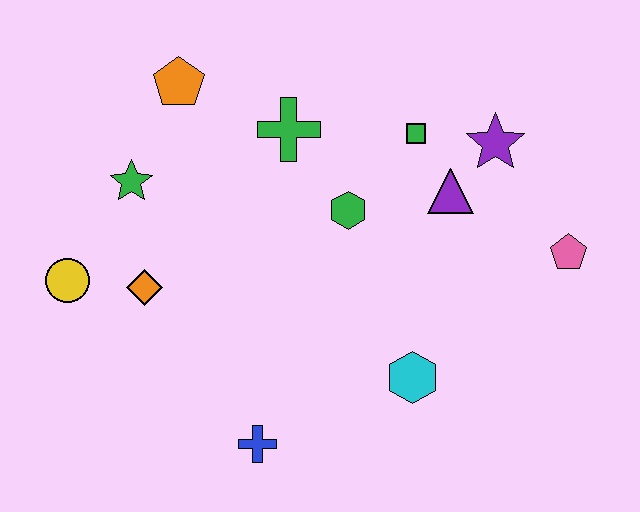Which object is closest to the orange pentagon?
The green star is closest to the orange pentagon.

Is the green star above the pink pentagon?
Yes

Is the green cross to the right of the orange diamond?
Yes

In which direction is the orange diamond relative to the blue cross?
The orange diamond is above the blue cross.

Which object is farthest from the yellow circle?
The pink pentagon is farthest from the yellow circle.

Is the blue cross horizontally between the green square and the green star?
Yes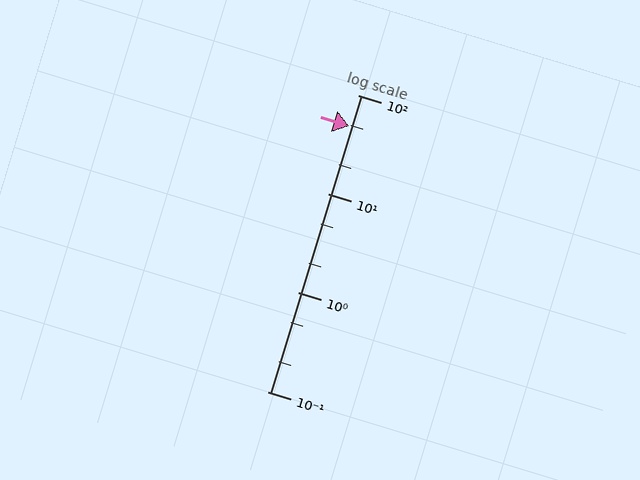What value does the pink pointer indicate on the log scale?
The pointer indicates approximately 48.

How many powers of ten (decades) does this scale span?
The scale spans 3 decades, from 0.1 to 100.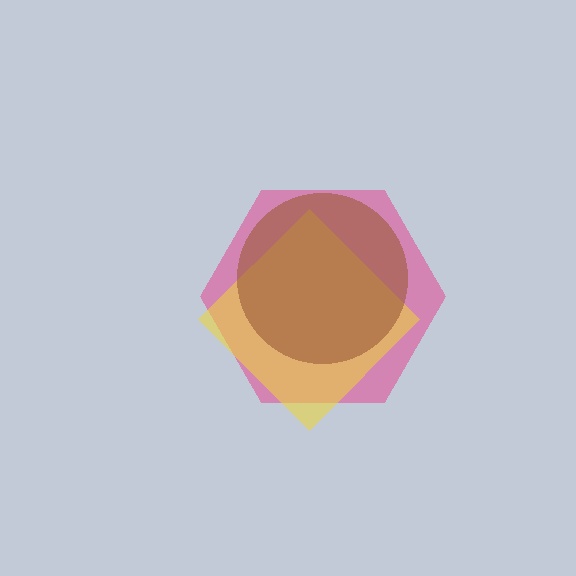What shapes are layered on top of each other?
The layered shapes are: a pink hexagon, a yellow diamond, a brown circle.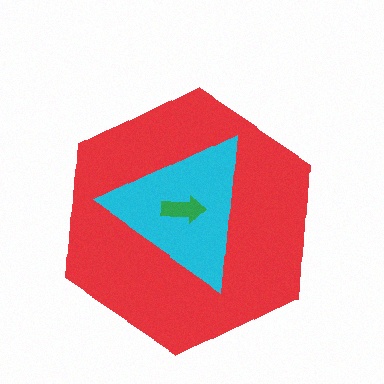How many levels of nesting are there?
3.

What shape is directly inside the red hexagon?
The cyan triangle.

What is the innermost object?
The green arrow.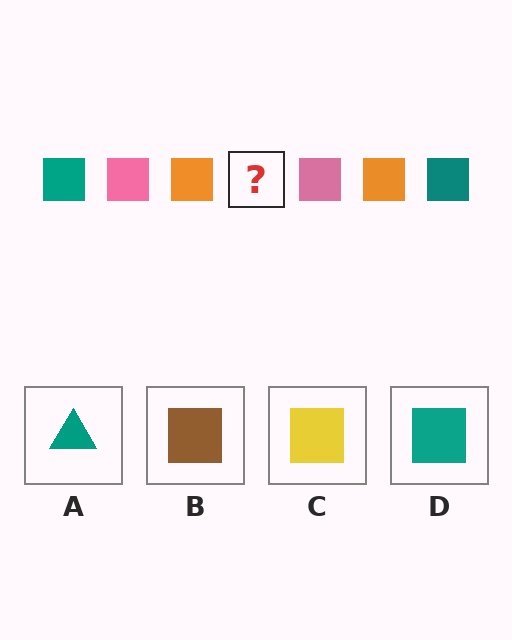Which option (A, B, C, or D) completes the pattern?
D.